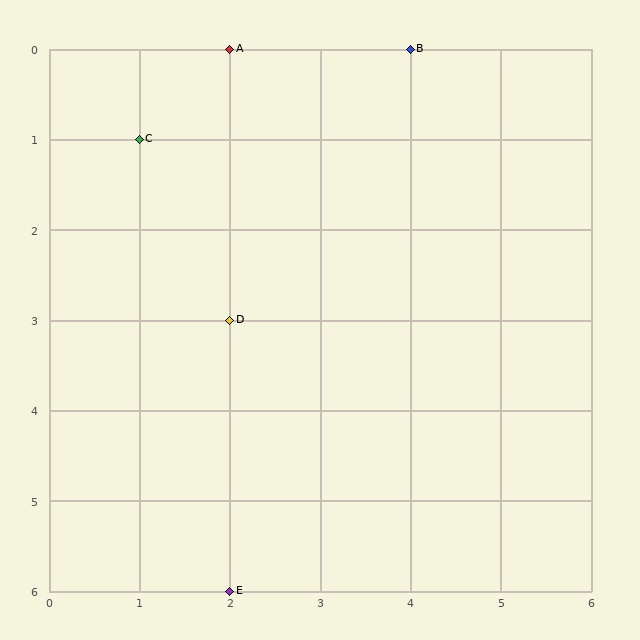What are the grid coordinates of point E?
Point E is at grid coordinates (2, 6).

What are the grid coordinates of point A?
Point A is at grid coordinates (2, 0).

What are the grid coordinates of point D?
Point D is at grid coordinates (2, 3).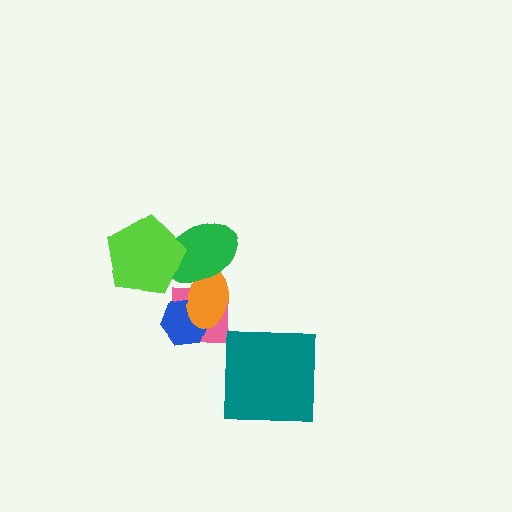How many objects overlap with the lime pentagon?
1 object overlaps with the lime pentagon.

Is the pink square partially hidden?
Yes, it is partially covered by another shape.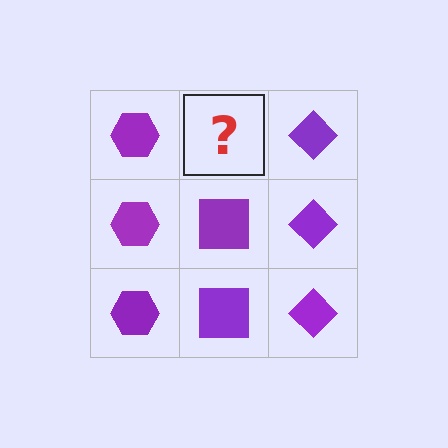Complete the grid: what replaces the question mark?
The question mark should be replaced with a purple square.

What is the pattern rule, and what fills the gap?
The rule is that each column has a consistent shape. The gap should be filled with a purple square.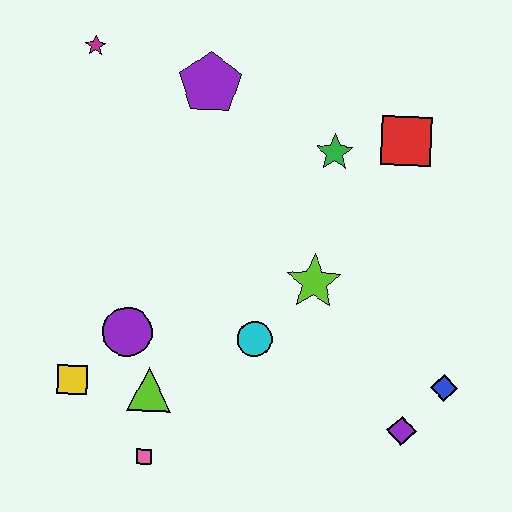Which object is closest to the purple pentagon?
The magenta star is closest to the purple pentagon.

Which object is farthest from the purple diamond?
The magenta star is farthest from the purple diamond.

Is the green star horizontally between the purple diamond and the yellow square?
Yes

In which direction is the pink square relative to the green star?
The pink square is below the green star.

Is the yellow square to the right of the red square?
No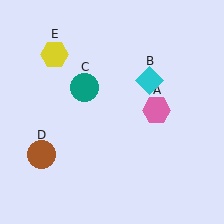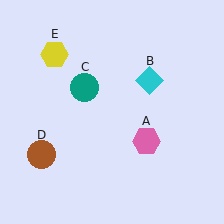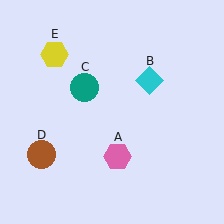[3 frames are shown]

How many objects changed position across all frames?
1 object changed position: pink hexagon (object A).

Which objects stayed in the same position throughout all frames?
Cyan diamond (object B) and teal circle (object C) and brown circle (object D) and yellow hexagon (object E) remained stationary.